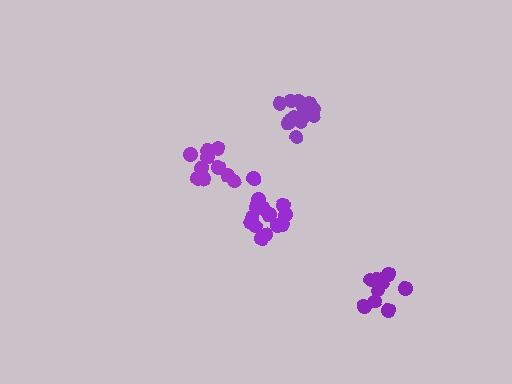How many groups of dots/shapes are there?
There are 4 groups.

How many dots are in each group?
Group 1: 16 dots, Group 2: 10 dots, Group 3: 15 dots, Group 4: 10 dots (51 total).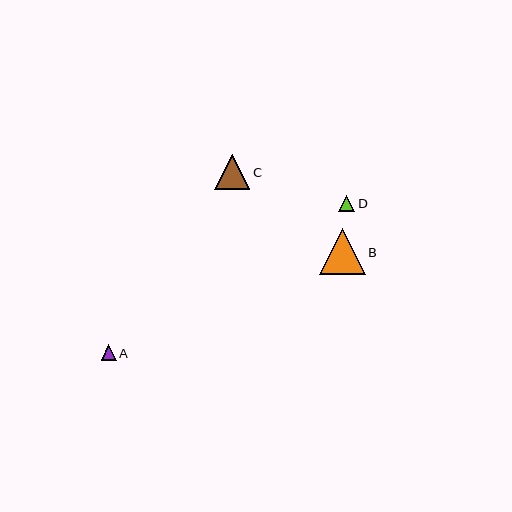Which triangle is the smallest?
Triangle A is the smallest with a size of approximately 15 pixels.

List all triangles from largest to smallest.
From largest to smallest: B, C, D, A.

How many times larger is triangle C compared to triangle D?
Triangle C is approximately 2.2 times the size of triangle D.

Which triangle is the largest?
Triangle B is the largest with a size of approximately 46 pixels.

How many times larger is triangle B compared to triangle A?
Triangle B is approximately 3.0 times the size of triangle A.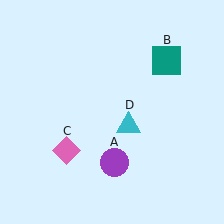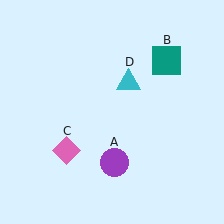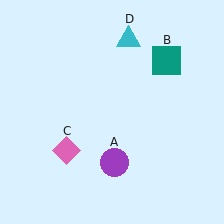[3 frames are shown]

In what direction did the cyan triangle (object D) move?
The cyan triangle (object D) moved up.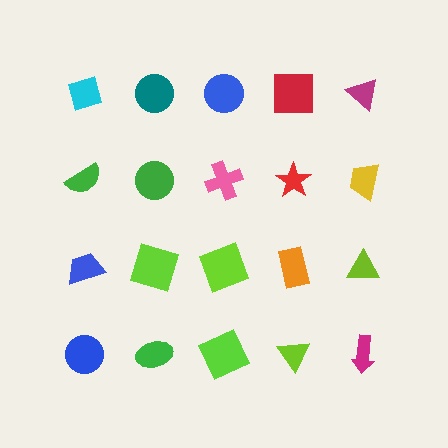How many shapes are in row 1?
5 shapes.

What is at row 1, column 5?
A magenta triangle.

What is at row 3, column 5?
A lime triangle.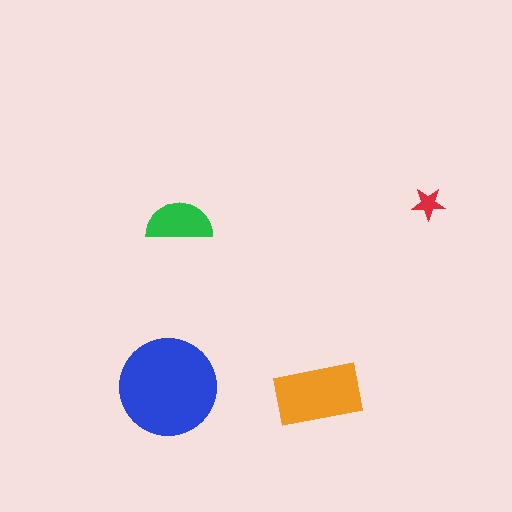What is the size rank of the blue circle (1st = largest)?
1st.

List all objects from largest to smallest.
The blue circle, the orange rectangle, the green semicircle, the red star.